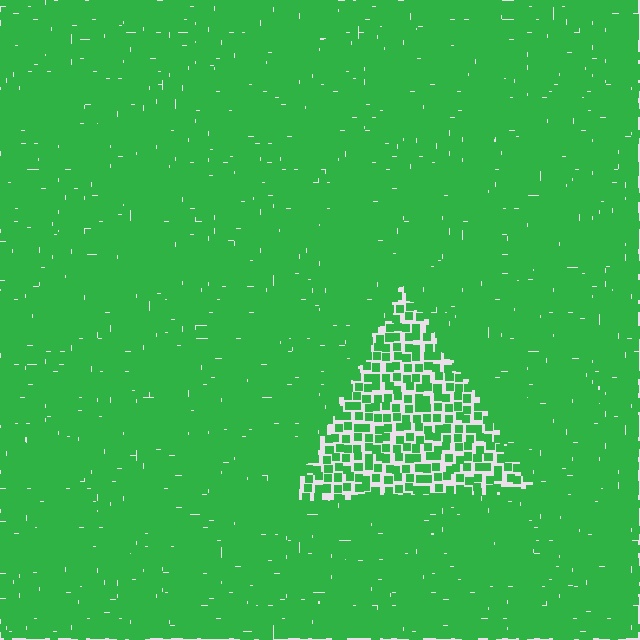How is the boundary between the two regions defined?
The boundary is defined by a change in element density (approximately 2.4x ratio). All elements are the same color, size, and shape.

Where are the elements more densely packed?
The elements are more densely packed outside the triangle boundary.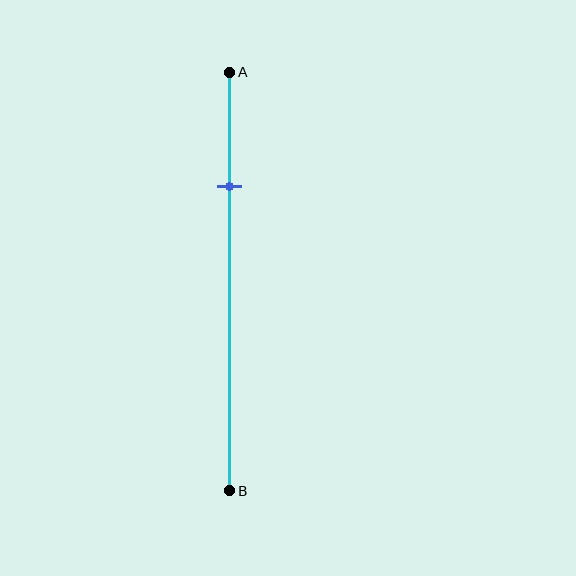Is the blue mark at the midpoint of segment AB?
No, the mark is at about 25% from A, not at the 50% midpoint.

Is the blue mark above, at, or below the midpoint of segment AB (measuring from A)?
The blue mark is above the midpoint of segment AB.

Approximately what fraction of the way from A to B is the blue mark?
The blue mark is approximately 25% of the way from A to B.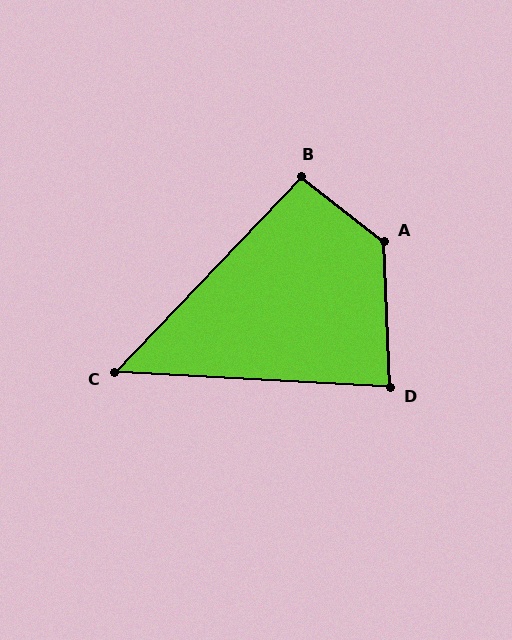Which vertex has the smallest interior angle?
C, at approximately 50 degrees.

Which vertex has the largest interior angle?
A, at approximately 130 degrees.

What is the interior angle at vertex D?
Approximately 85 degrees (acute).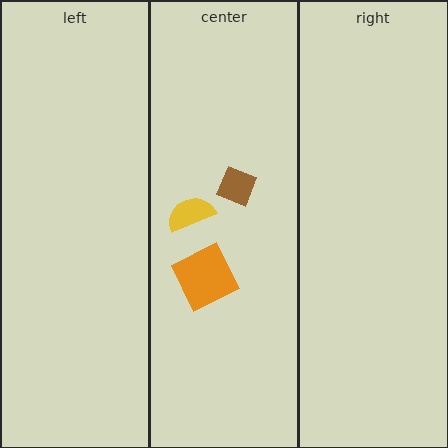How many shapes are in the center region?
3.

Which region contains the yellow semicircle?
The center region.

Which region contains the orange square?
The center region.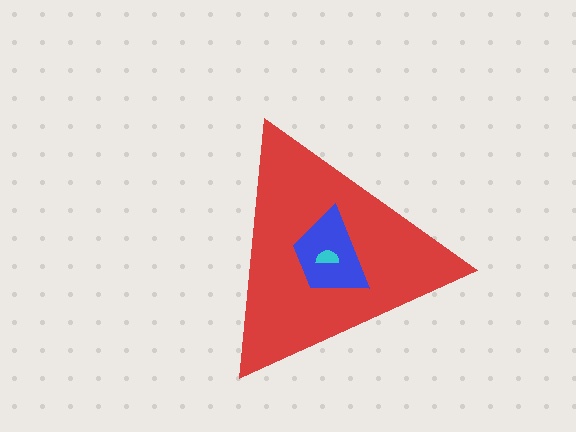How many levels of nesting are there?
3.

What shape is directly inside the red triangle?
The blue trapezoid.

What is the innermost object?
The cyan semicircle.